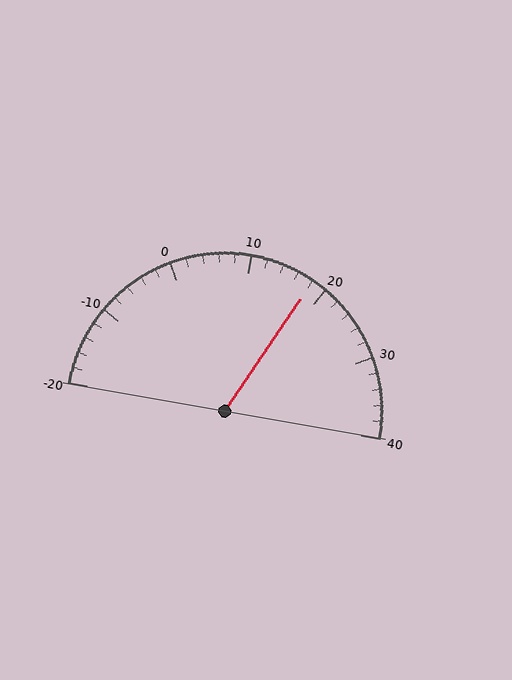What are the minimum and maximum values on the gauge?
The gauge ranges from -20 to 40.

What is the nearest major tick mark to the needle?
The nearest major tick mark is 20.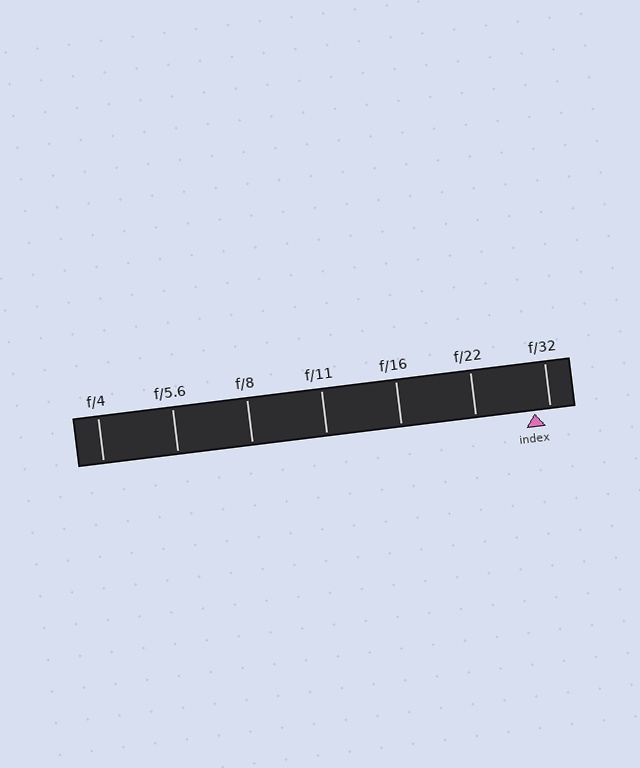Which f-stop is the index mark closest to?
The index mark is closest to f/32.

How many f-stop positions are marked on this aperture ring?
There are 7 f-stop positions marked.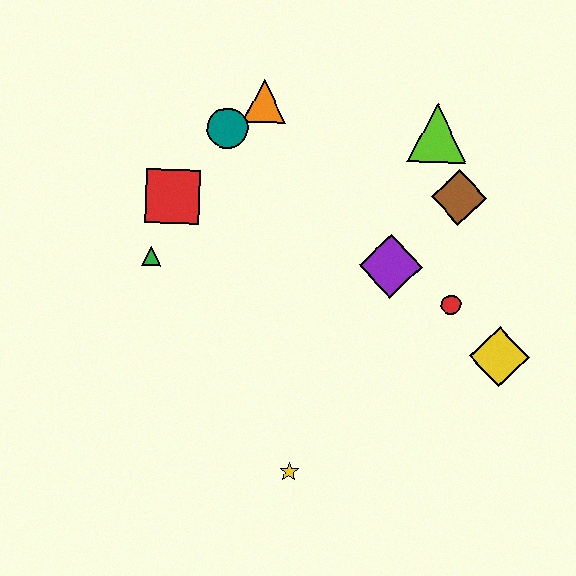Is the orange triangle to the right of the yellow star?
No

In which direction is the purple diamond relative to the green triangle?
The purple diamond is to the right of the green triangle.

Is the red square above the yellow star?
Yes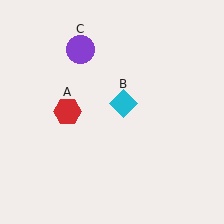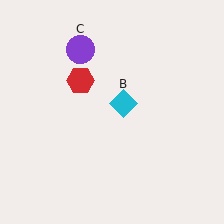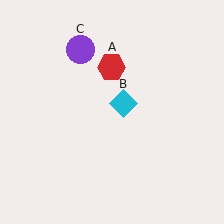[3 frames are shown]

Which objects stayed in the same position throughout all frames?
Cyan diamond (object B) and purple circle (object C) remained stationary.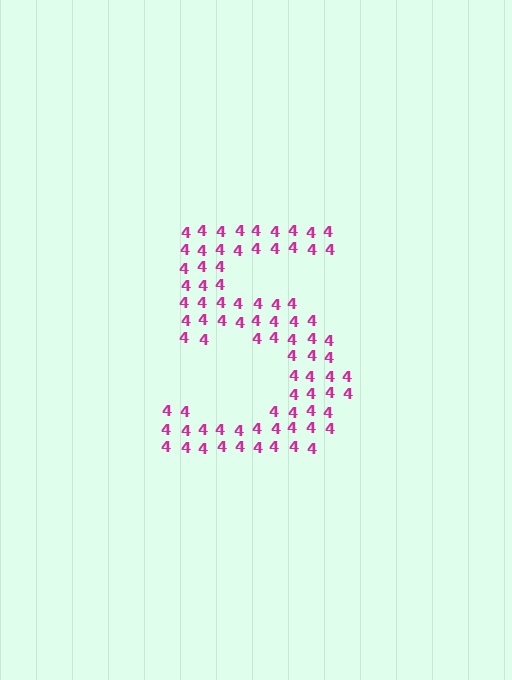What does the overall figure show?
The overall figure shows the digit 5.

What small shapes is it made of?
It is made of small digit 4's.